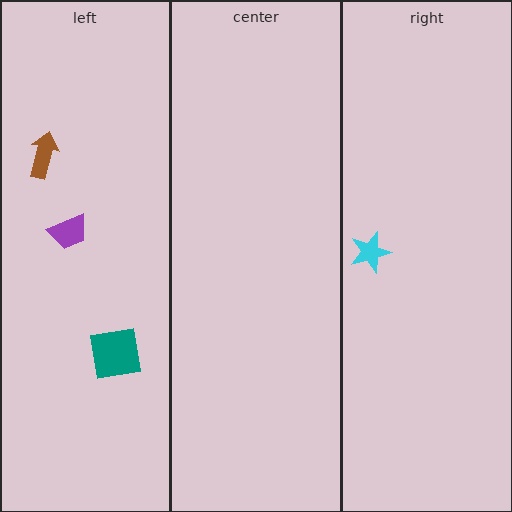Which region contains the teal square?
The left region.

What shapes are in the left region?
The teal square, the brown arrow, the purple trapezoid.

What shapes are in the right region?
The cyan star.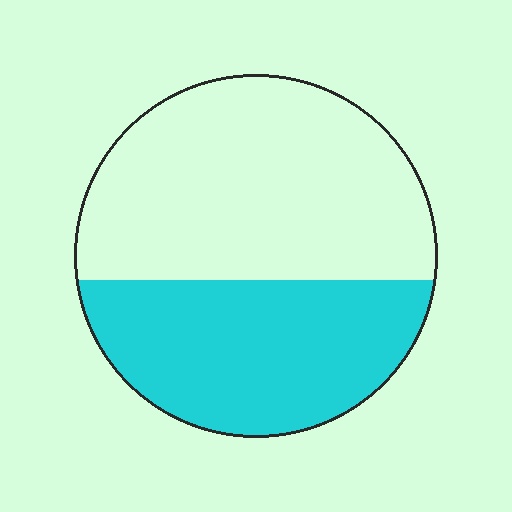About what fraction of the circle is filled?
About two fifths (2/5).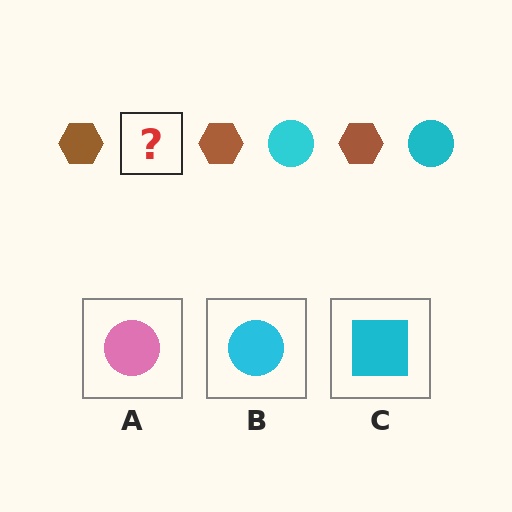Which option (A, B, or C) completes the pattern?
B.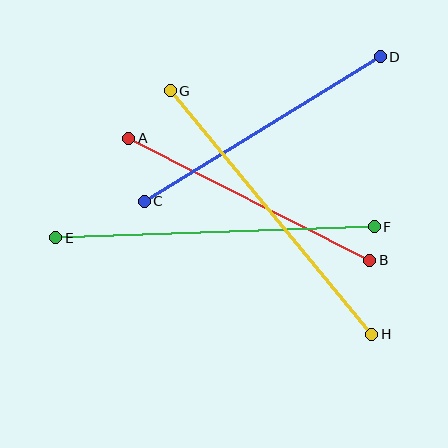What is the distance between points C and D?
The distance is approximately 277 pixels.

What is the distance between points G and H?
The distance is approximately 316 pixels.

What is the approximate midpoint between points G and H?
The midpoint is at approximately (271, 213) pixels.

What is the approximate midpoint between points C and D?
The midpoint is at approximately (262, 129) pixels.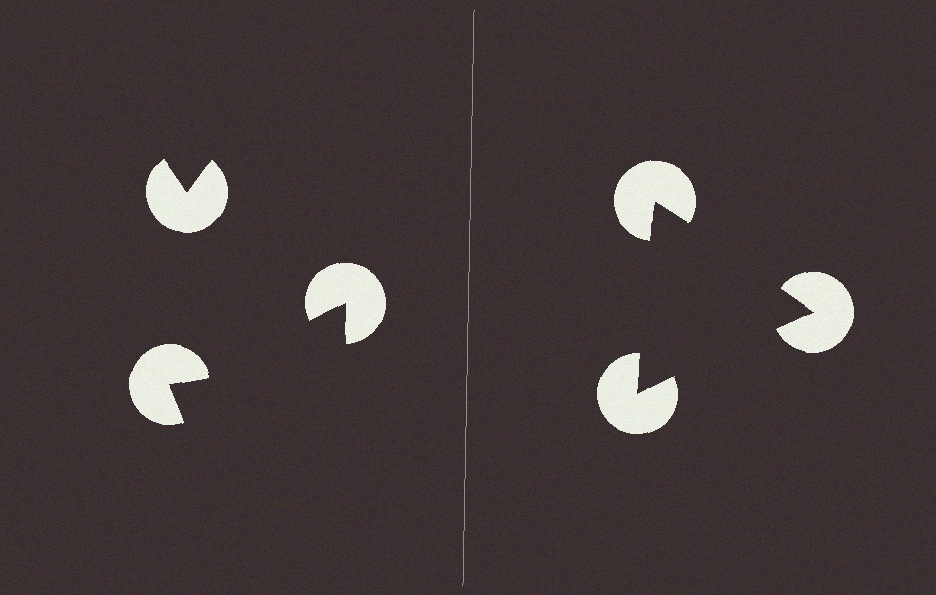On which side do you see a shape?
An illusory triangle appears on the right side. On the left side the wedge cuts are rotated, so no coherent shape forms.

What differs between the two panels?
The pac-man discs are positioned identically on both sides; only the wedge orientations differ. On the right they align to a triangle; on the left they are misaligned.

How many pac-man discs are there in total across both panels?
6 — 3 on each side.